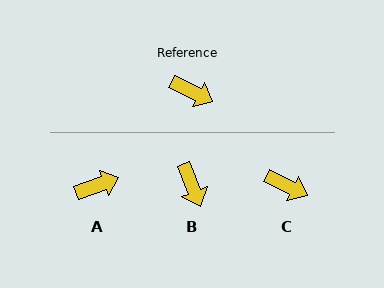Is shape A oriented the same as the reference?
No, it is off by about 46 degrees.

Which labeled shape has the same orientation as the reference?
C.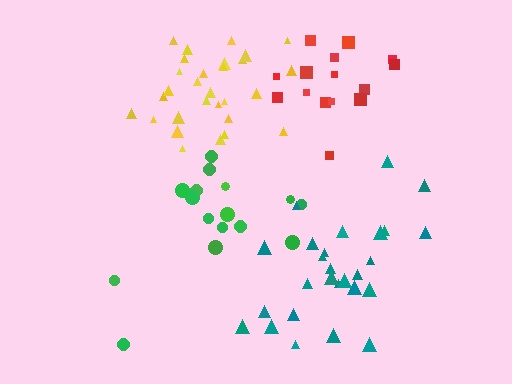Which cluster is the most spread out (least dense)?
Green.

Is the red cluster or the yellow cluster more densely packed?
Yellow.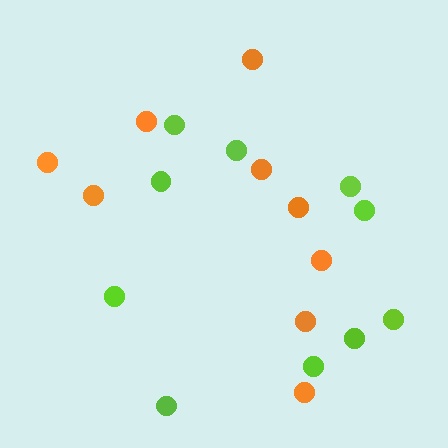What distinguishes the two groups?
There are 2 groups: one group of lime circles (10) and one group of orange circles (9).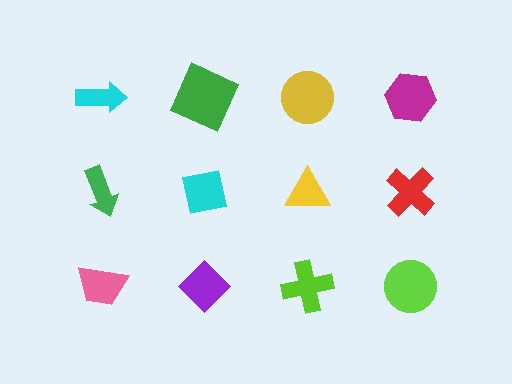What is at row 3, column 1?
A pink trapezoid.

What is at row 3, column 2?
A purple diamond.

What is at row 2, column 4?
A red cross.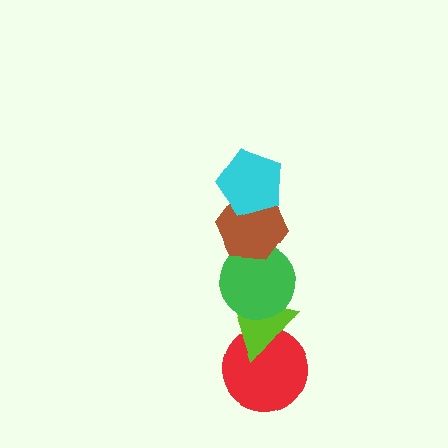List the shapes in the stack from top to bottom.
From top to bottom: the cyan pentagon, the brown hexagon, the green circle, the lime triangle, the red circle.